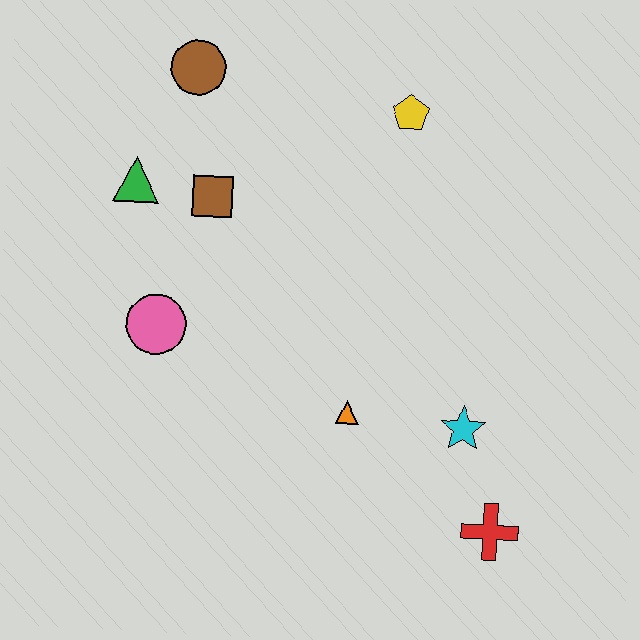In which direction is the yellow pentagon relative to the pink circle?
The yellow pentagon is to the right of the pink circle.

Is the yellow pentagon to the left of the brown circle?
No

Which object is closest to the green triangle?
The brown square is closest to the green triangle.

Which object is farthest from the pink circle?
The red cross is farthest from the pink circle.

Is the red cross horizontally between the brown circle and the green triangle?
No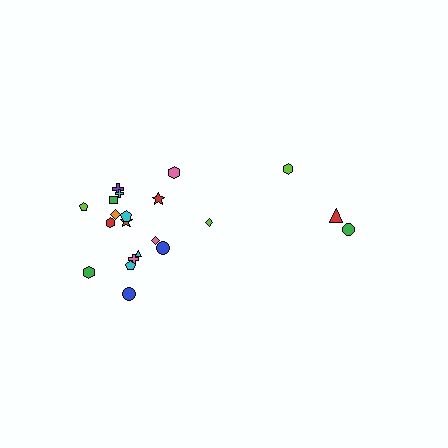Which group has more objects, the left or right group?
The left group.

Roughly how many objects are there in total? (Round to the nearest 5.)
Roughly 20 objects in total.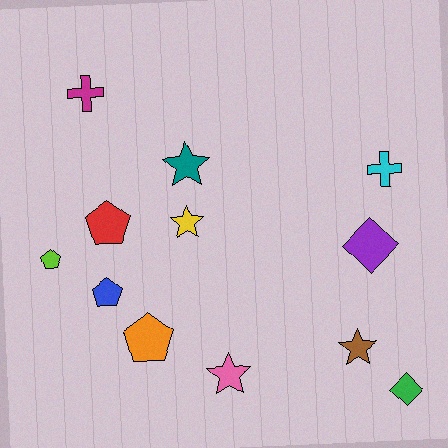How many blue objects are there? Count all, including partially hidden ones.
There is 1 blue object.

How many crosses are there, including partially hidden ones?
There are 2 crosses.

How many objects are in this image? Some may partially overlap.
There are 12 objects.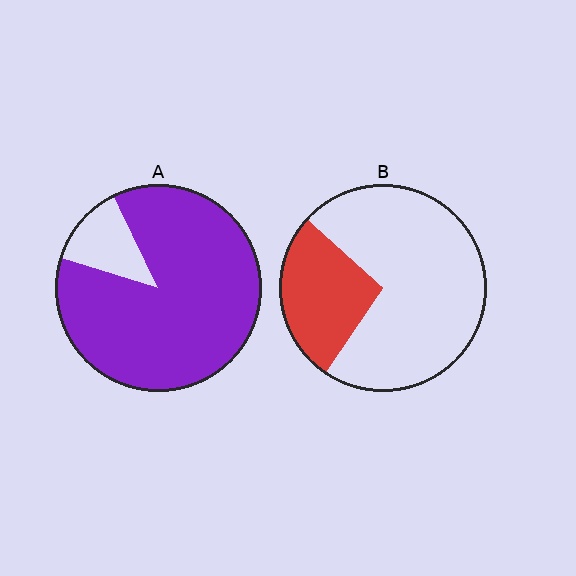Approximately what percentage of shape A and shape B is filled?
A is approximately 85% and B is approximately 25%.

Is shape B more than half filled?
No.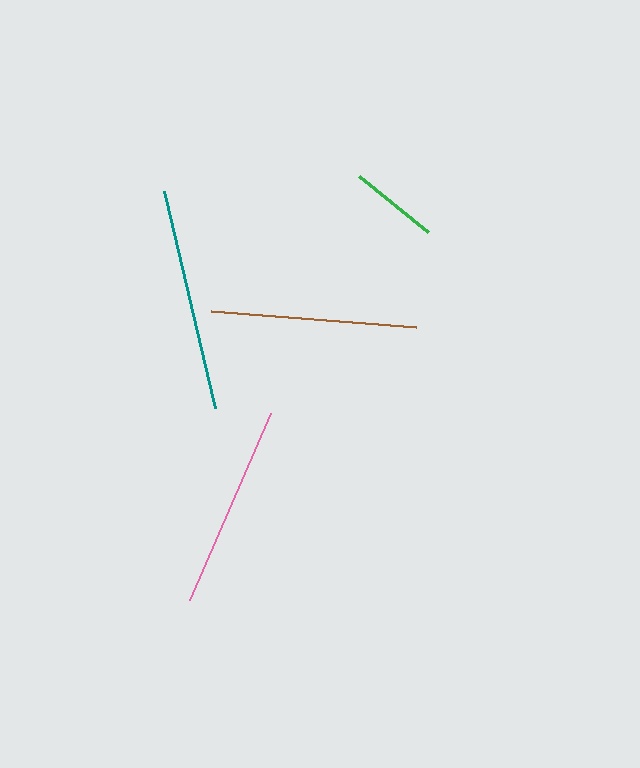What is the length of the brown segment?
The brown segment is approximately 206 pixels long.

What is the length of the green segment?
The green segment is approximately 89 pixels long.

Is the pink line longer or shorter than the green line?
The pink line is longer than the green line.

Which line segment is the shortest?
The green line is the shortest at approximately 89 pixels.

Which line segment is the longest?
The teal line is the longest at approximately 223 pixels.